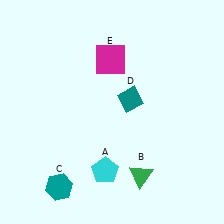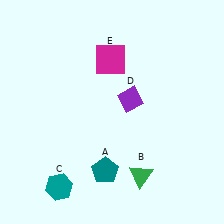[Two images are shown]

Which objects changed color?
A changed from cyan to teal. D changed from teal to purple.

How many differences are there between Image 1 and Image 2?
There are 2 differences between the two images.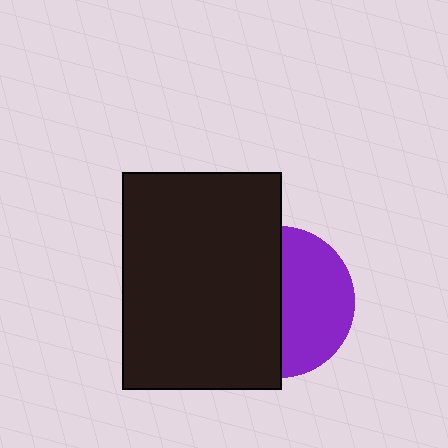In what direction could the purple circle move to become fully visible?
The purple circle could move right. That would shift it out from behind the black rectangle entirely.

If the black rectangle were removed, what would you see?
You would see the complete purple circle.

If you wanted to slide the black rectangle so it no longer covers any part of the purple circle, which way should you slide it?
Slide it left — that is the most direct way to separate the two shapes.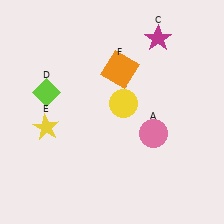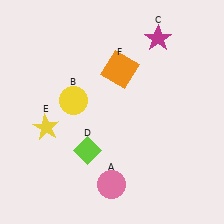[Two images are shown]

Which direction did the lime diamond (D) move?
The lime diamond (D) moved down.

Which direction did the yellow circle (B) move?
The yellow circle (B) moved left.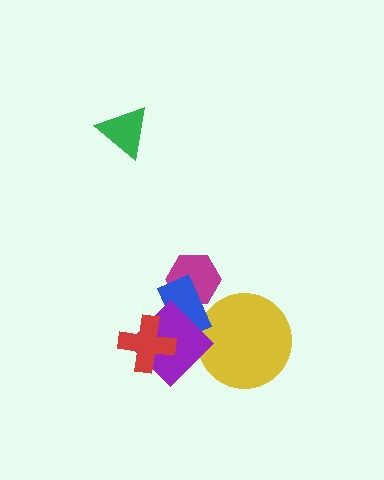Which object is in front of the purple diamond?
The red cross is in front of the purple diamond.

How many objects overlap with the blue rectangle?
2 objects overlap with the blue rectangle.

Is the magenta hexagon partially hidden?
Yes, it is partially covered by another shape.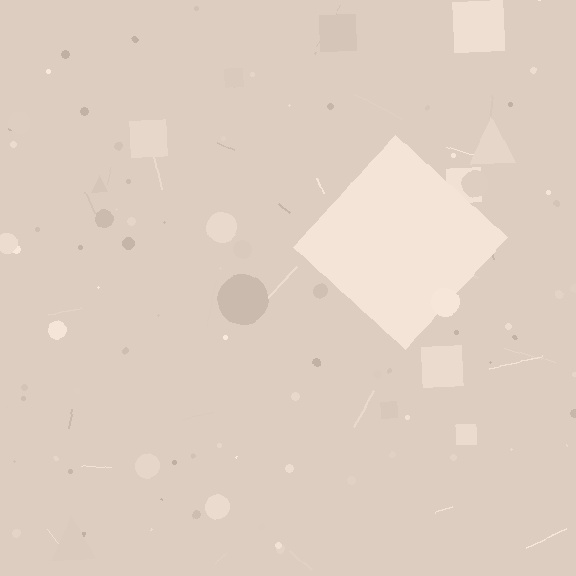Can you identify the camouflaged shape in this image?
The camouflaged shape is a diamond.